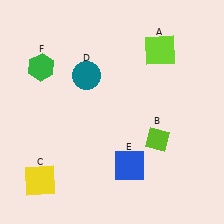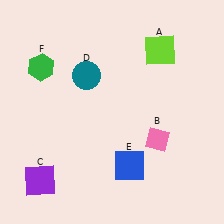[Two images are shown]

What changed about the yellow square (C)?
In Image 1, C is yellow. In Image 2, it changed to purple.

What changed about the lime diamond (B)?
In Image 1, B is lime. In Image 2, it changed to pink.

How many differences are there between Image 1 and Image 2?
There are 2 differences between the two images.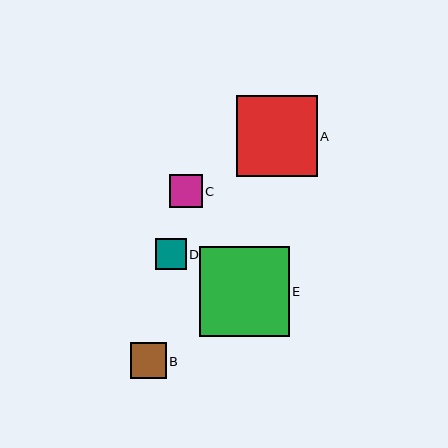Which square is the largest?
Square E is the largest with a size of approximately 89 pixels.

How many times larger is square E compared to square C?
Square E is approximately 2.7 times the size of square C.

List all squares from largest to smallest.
From largest to smallest: E, A, B, C, D.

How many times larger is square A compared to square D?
Square A is approximately 2.6 times the size of square D.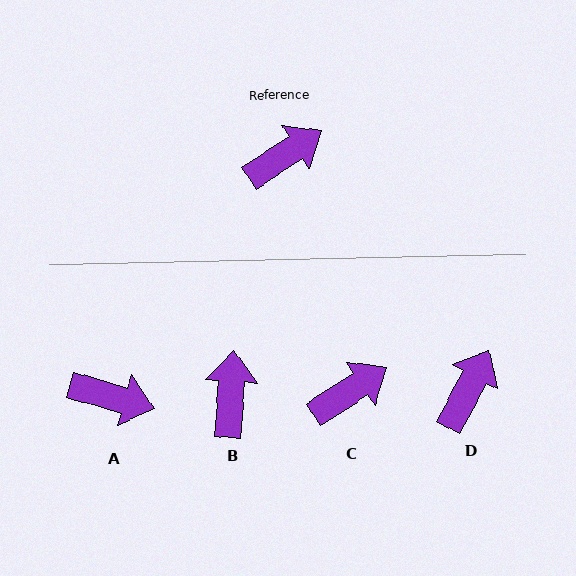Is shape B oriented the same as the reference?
No, it is off by about 53 degrees.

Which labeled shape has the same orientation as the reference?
C.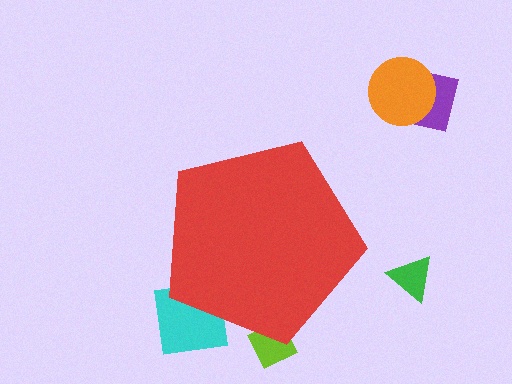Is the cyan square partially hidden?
Yes, the cyan square is partially hidden behind the red pentagon.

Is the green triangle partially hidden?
No, the green triangle is fully visible.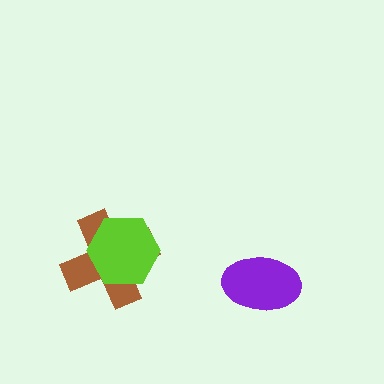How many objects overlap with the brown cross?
1 object overlaps with the brown cross.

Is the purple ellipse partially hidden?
No, no other shape covers it.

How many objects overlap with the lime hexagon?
1 object overlaps with the lime hexagon.